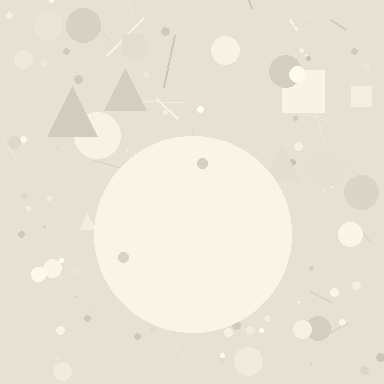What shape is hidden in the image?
A circle is hidden in the image.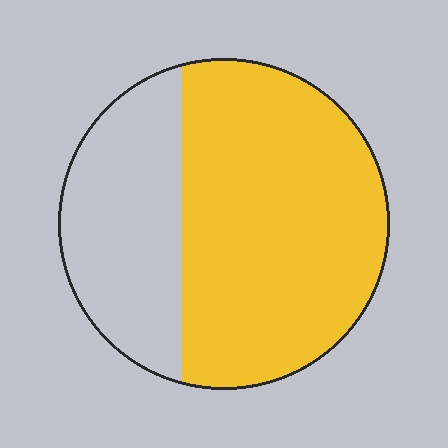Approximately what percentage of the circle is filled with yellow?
Approximately 65%.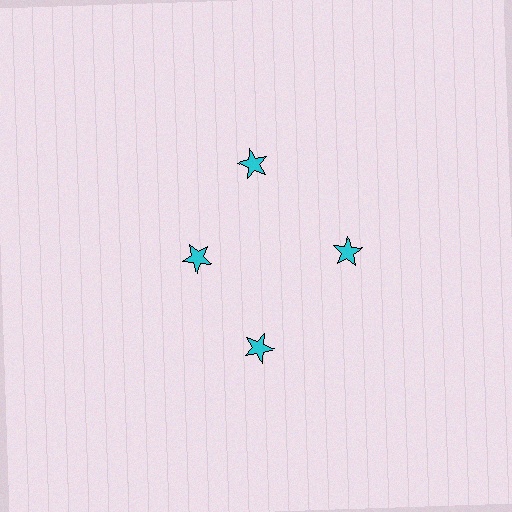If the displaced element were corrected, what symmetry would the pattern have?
It would have 4-fold rotational symmetry — the pattern would map onto itself every 90 degrees.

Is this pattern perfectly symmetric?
No. The 4 cyan stars are arranged in a ring, but one element near the 9 o'clock position is pulled inward toward the center, breaking the 4-fold rotational symmetry.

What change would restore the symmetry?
The symmetry would be restored by moving it outward, back onto the ring so that all 4 stars sit at equal angles and equal distance from the center.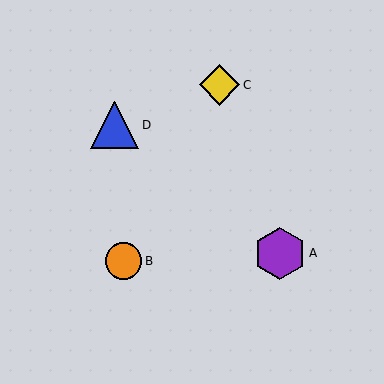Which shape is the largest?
The purple hexagon (labeled A) is the largest.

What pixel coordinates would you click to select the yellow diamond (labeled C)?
Click at (220, 85) to select the yellow diamond C.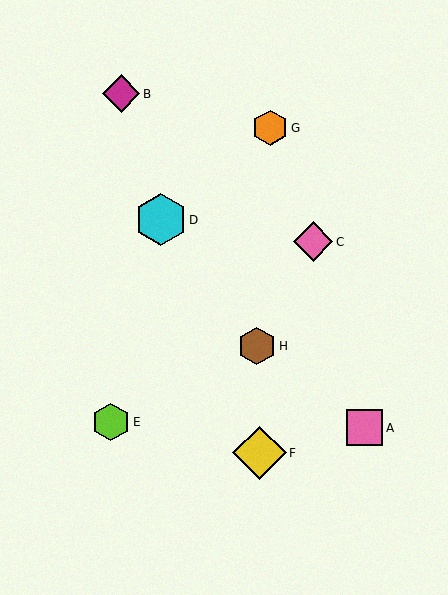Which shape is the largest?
The yellow diamond (labeled F) is the largest.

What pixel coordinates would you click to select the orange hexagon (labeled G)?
Click at (270, 128) to select the orange hexagon G.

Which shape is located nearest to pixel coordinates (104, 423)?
The lime hexagon (labeled E) at (111, 422) is nearest to that location.